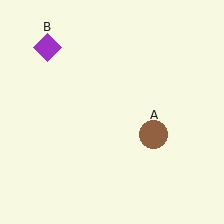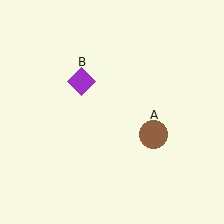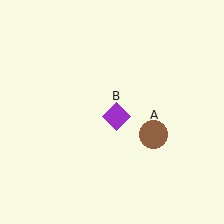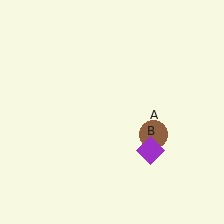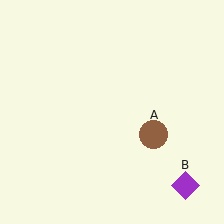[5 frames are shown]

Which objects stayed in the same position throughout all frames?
Brown circle (object A) remained stationary.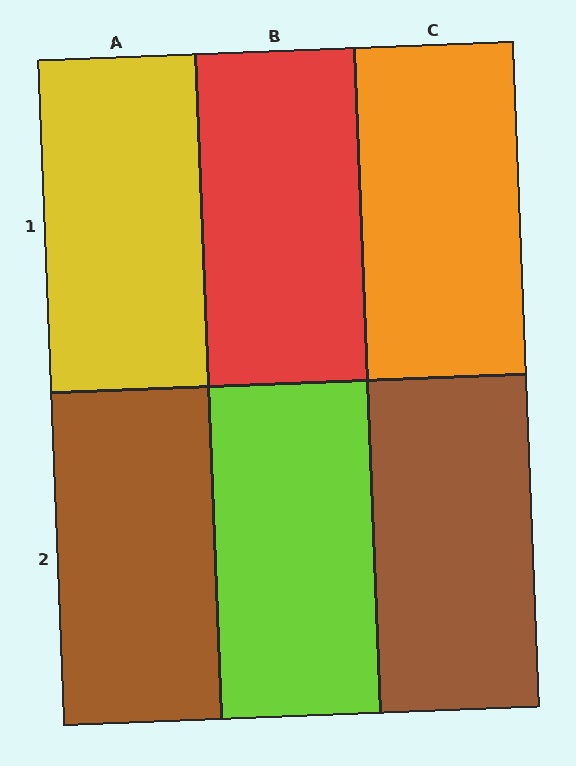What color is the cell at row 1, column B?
Red.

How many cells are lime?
1 cell is lime.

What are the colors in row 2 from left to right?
Brown, lime, brown.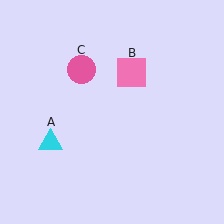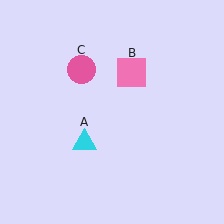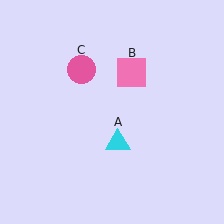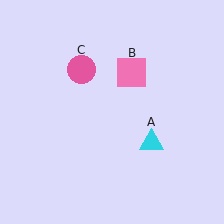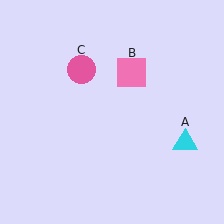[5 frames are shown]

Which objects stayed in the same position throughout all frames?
Pink square (object B) and pink circle (object C) remained stationary.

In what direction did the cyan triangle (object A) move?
The cyan triangle (object A) moved right.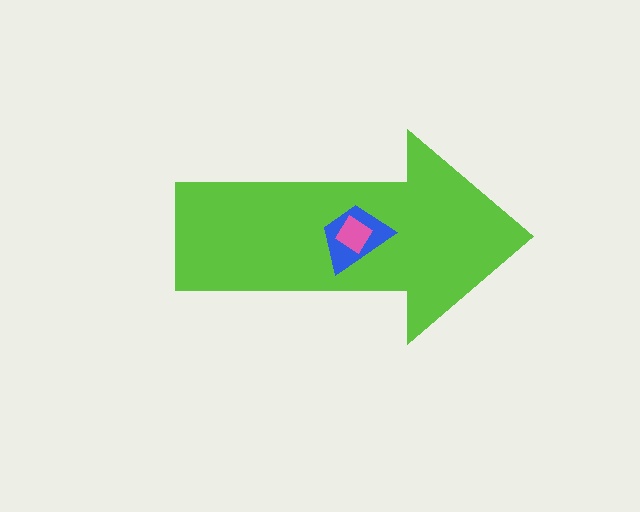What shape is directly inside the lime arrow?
The blue trapezoid.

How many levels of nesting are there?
3.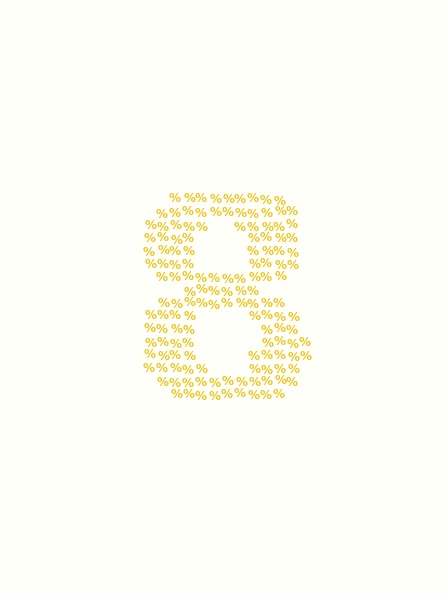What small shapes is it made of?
It is made of small percent signs.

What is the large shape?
The large shape is the digit 8.